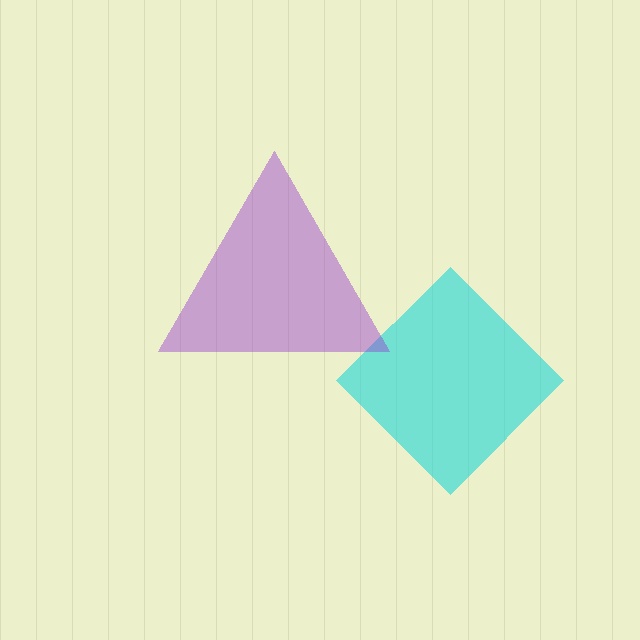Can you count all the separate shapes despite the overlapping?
Yes, there are 2 separate shapes.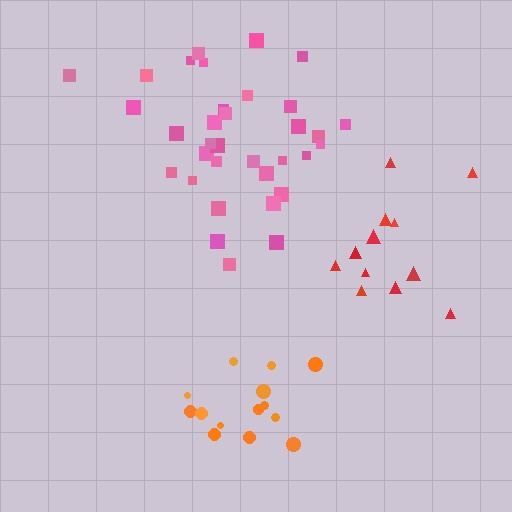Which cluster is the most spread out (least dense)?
Red.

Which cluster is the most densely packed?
Orange.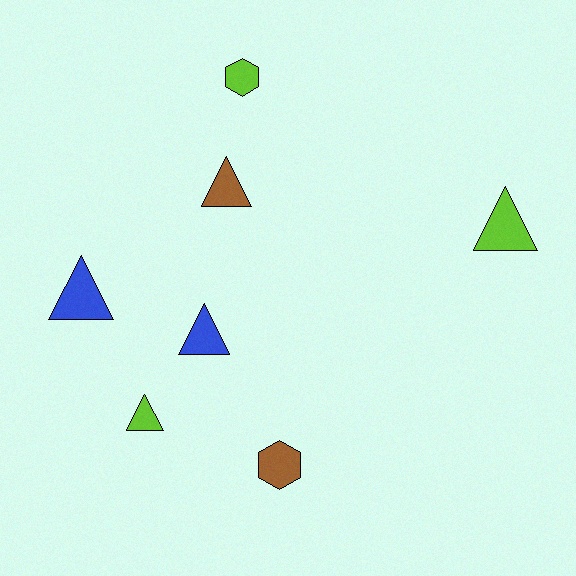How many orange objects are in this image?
There are no orange objects.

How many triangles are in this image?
There are 5 triangles.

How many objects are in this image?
There are 7 objects.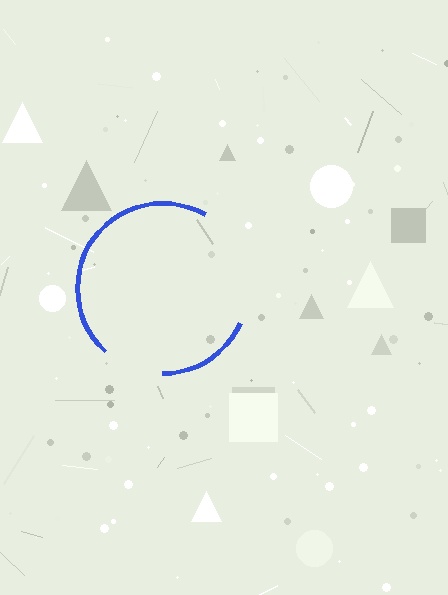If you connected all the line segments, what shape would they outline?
They would outline a circle.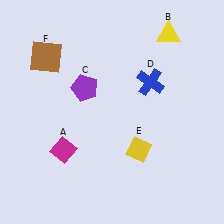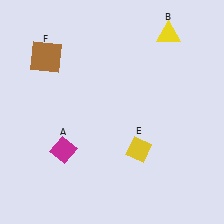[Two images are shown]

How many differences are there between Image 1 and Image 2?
There are 2 differences between the two images.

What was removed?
The purple pentagon (C), the blue cross (D) were removed in Image 2.